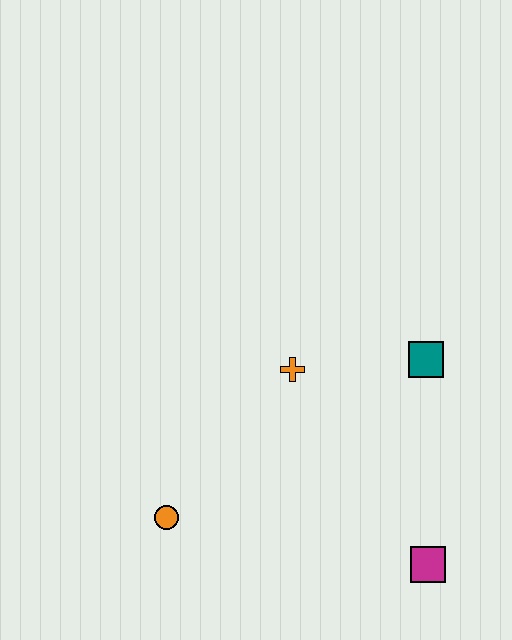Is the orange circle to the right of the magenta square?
No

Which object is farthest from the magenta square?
The orange circle is farthest from the magenta square.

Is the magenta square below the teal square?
Yes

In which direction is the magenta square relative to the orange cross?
The magenta square is below the orange cross.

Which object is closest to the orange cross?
The teal square is closest to the orange cross.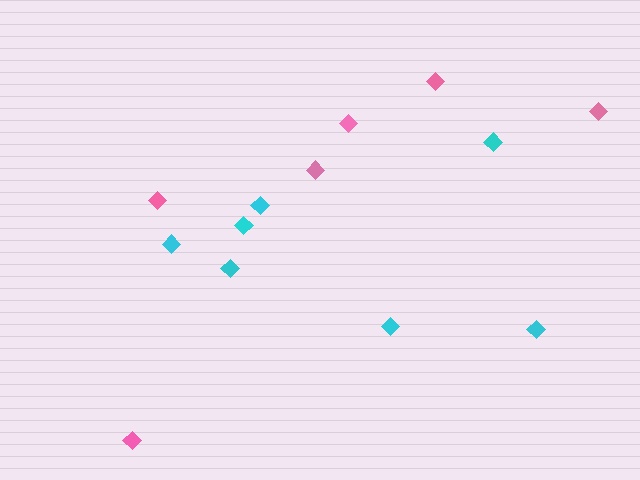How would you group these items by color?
There are 2 groups: one group of cyan diamonds (7) and one group of pink diamonds (6).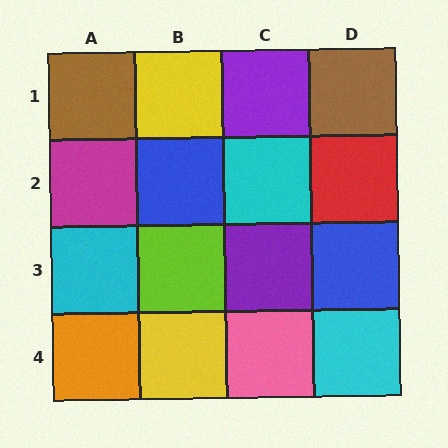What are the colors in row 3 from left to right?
Cyan, lime, purple, blue.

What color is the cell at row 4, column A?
Orange.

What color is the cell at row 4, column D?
Cyan.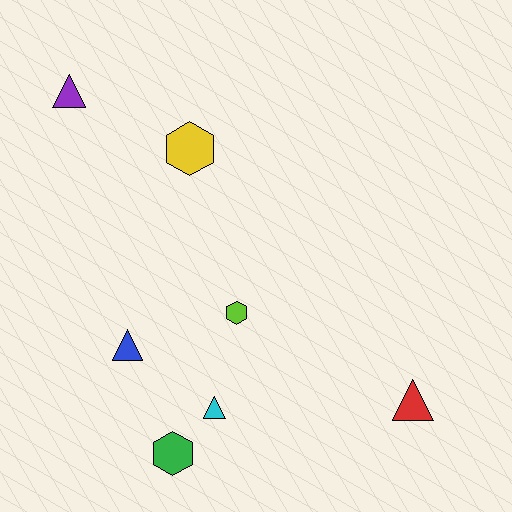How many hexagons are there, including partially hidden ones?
There are 3 hexagons.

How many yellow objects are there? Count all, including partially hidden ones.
There is 1 yellow object.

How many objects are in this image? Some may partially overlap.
There are 7 objects.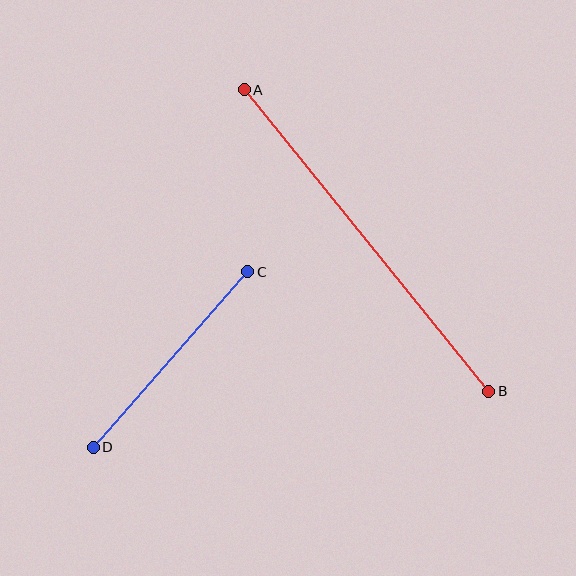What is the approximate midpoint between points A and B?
The midpoint is at approximately (366, 241) pixels.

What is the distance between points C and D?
The distance is approximately 234 pixels.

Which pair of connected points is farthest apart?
Points A and B are farthest apart.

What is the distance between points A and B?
The distance is approximately 388 pixels.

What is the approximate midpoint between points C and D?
The midpoint is at approximately (171, 359) pixels.